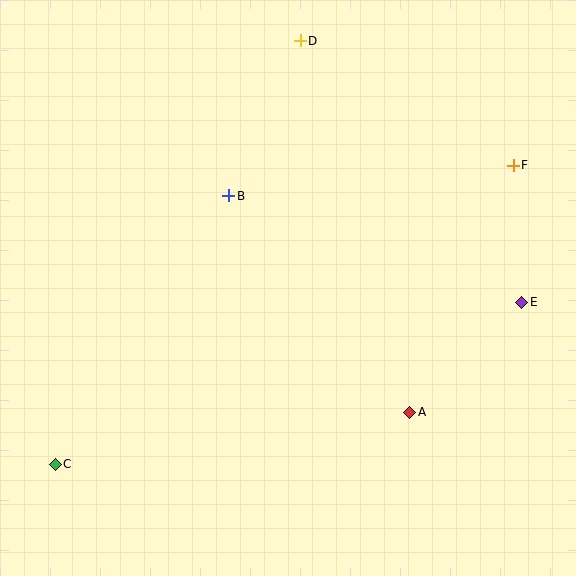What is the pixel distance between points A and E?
The distance between A and E is 157 pixels.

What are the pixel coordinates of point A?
Point A is at (410, 412).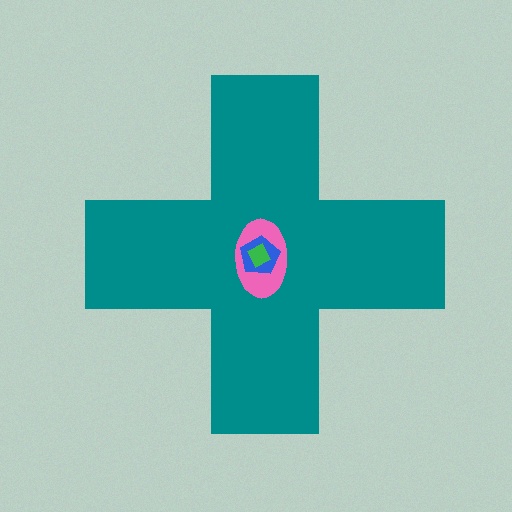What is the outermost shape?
The teal cross.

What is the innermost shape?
The green diamond.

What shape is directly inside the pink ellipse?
The blue pentagon.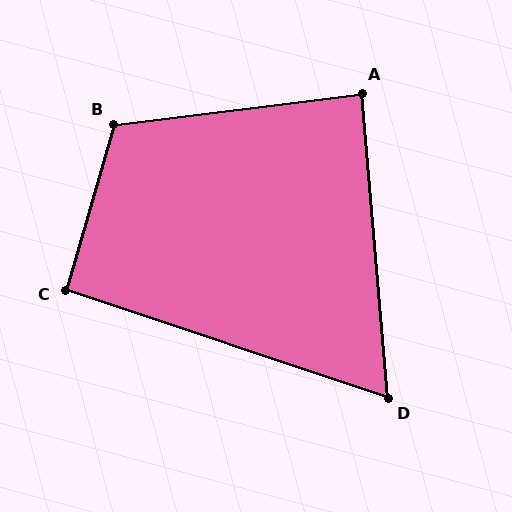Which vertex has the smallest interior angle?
D, at approximately 67 degrees.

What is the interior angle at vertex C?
Approximately 92 degrees (approximately right).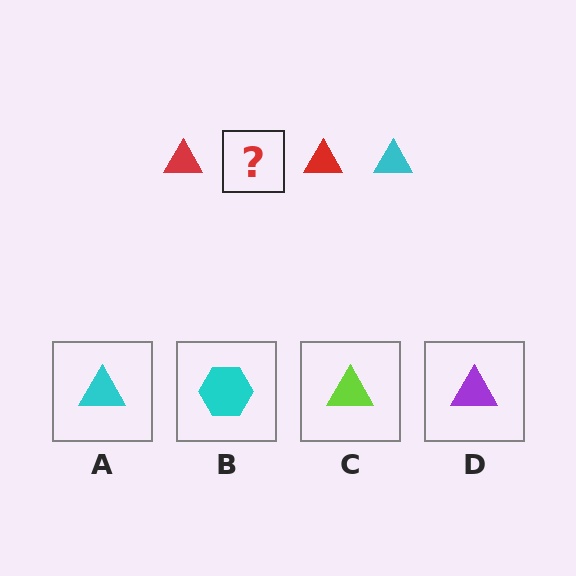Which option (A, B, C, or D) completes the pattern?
A.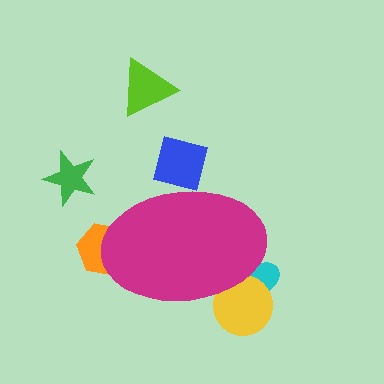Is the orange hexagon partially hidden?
Yes, the orange hexagon is partially hidden behind the magenta ellipse.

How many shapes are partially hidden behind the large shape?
4 shapes are partially hidden.